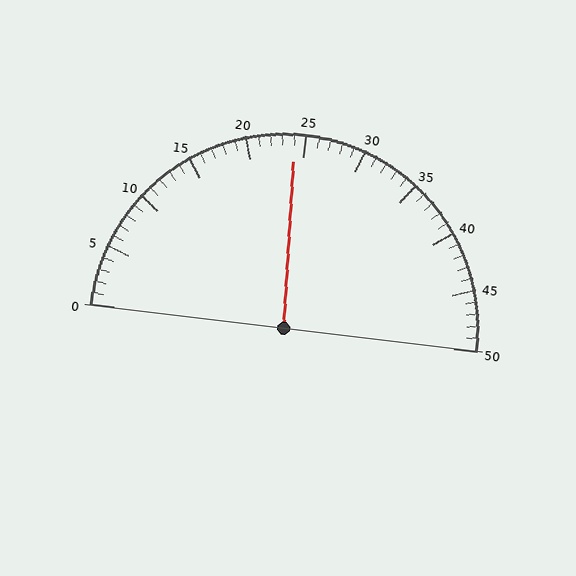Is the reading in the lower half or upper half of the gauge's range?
The reading is in the lower half of the range (0 to 50).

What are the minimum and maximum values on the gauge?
The gauge ranges from 0 to 50.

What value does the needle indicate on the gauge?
The needle indicates approximately 24.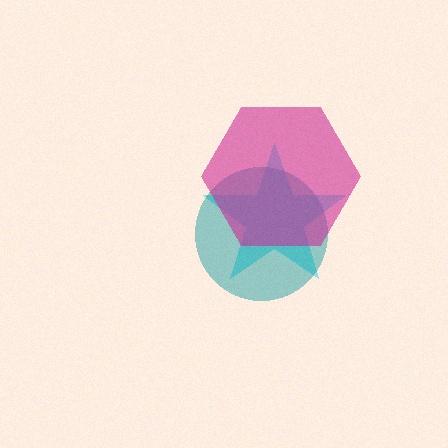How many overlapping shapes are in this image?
There are 3 overlapping shapes in the image.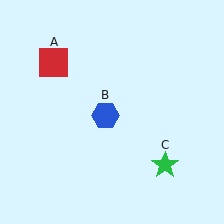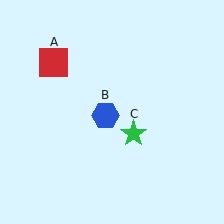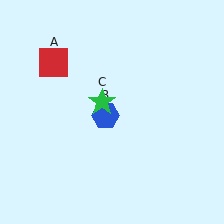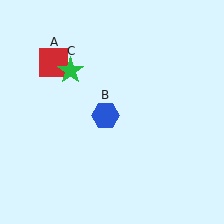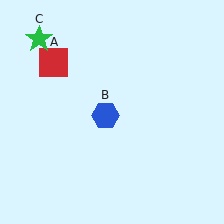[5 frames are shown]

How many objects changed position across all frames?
1 object changed position: green star (object C).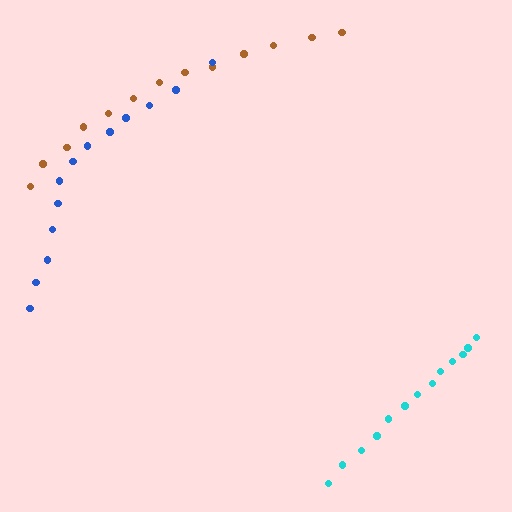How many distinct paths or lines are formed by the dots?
There are 3 distinct paths.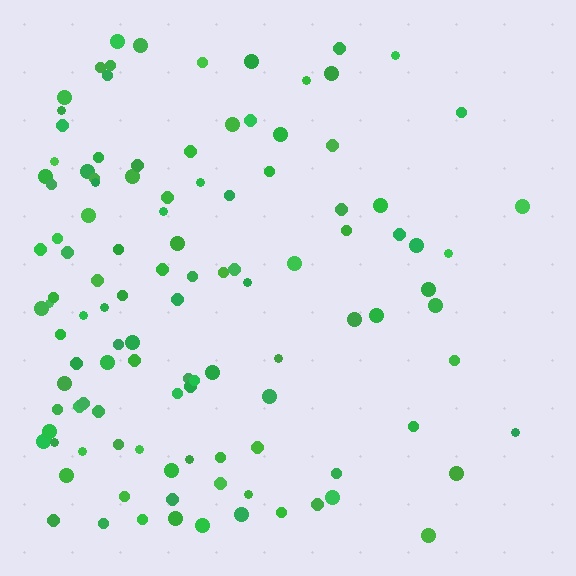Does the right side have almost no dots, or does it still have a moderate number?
Still a moderate number, just noticeably fewer than the left.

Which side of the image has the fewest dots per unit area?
The right.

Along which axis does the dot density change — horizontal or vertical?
Horizontal.